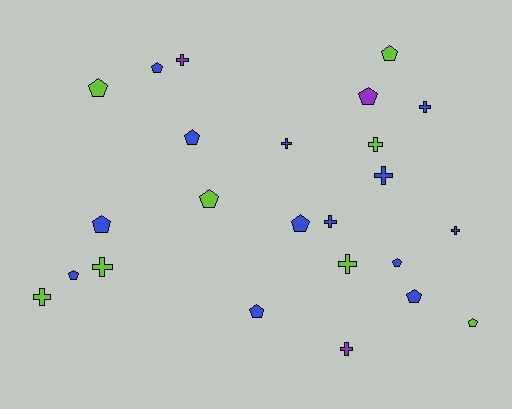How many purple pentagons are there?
There is 1 purple pentagon.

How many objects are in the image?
There are 24 objects.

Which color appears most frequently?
Blue, with 13 objects.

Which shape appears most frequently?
Pentagon, with 13 objects.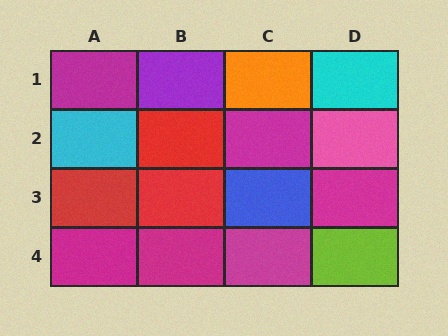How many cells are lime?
1 cell is lime.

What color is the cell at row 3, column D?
Magenta.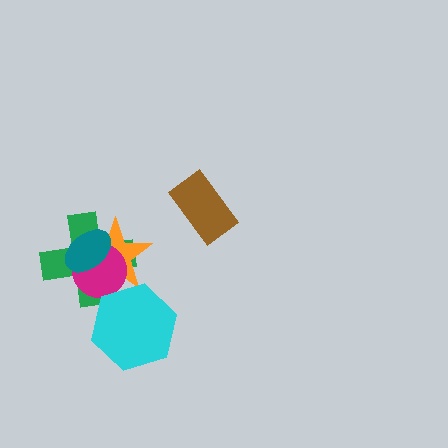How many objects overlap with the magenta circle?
3 objects overlap with the magenta circle.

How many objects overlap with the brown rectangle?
0 objects overlap with the brown rectangle.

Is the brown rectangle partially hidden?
No, no other shape covers it.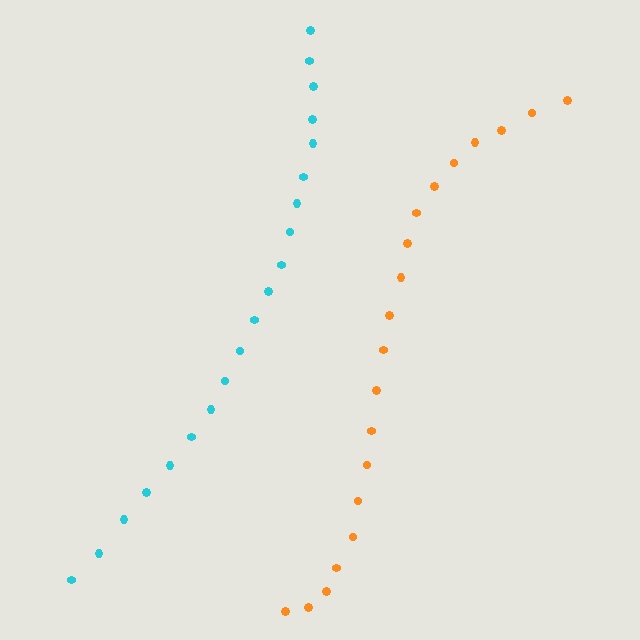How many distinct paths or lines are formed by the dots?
There are 2 distinct paths.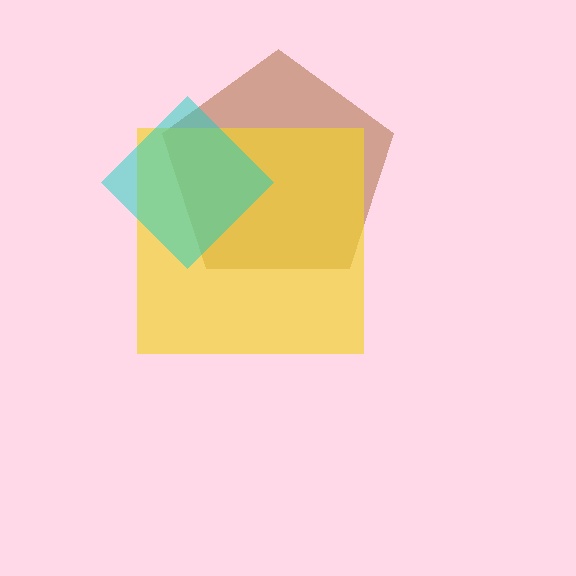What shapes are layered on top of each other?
The layered shapes are: a brown pentagon, a yellow square, a cyan diamond.